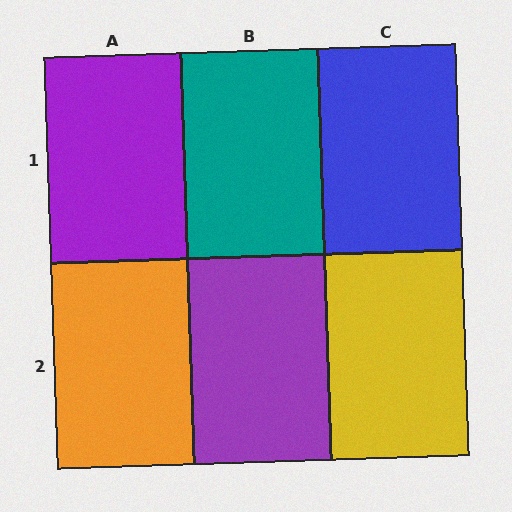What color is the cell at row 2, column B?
Purple.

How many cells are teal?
1 cell is teal.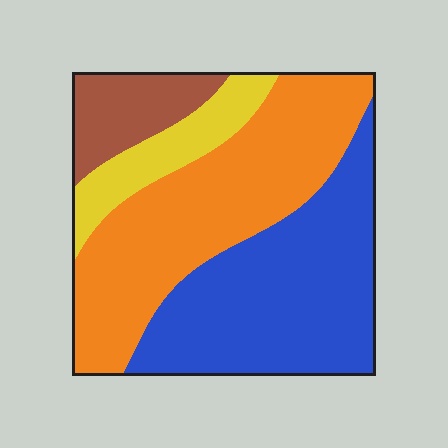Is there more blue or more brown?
Blue.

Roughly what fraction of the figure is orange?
Orange takes up about two fifths (2/5) of the figure.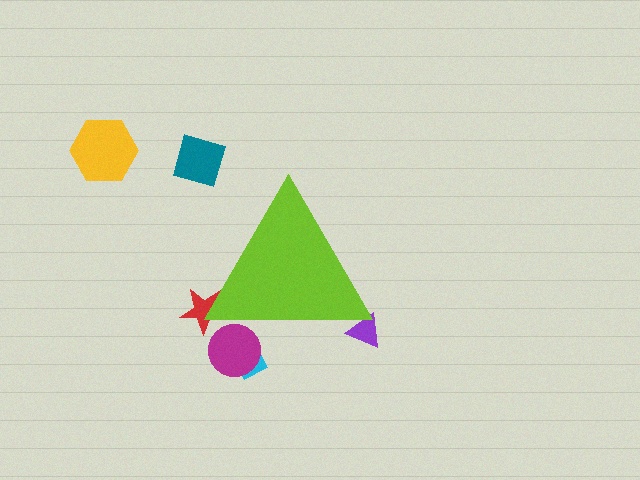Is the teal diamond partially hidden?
No, the teal diamond is fully visible.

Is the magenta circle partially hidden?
Yes, the magenta circle is partially hidden behind the lime triangle.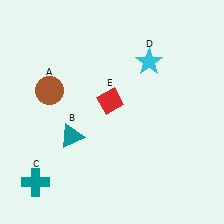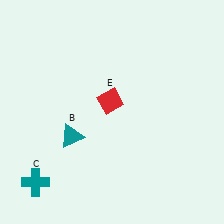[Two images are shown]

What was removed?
The brown circle (A), the cyan star (D) were removed in Image 2.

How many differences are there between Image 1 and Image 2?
There are 2 differences between the two images.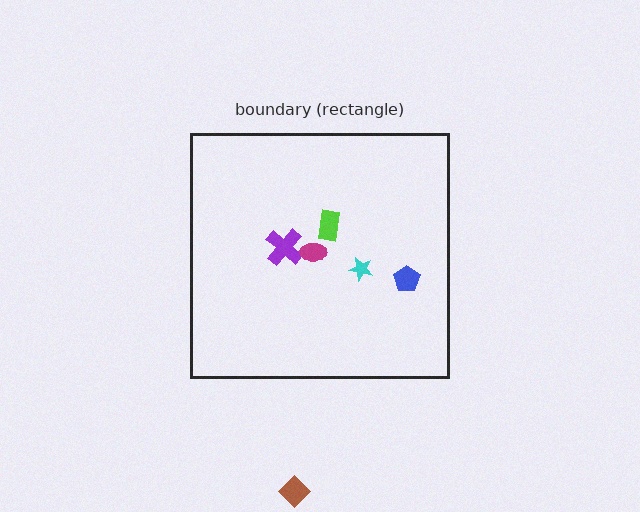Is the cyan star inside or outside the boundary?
Inside.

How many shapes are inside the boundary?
5 inside, 1 outside.